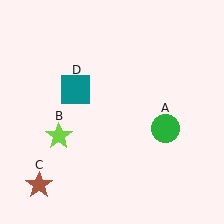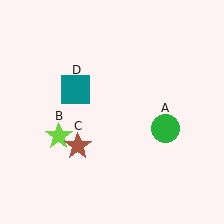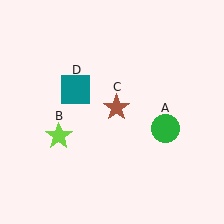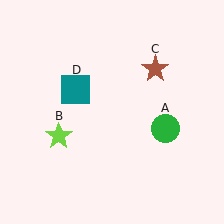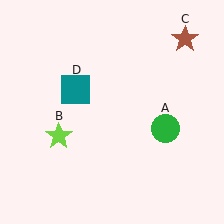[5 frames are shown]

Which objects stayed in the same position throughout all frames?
Green circle (object A) and lime star (object B) and teal square (object D) remained stationary.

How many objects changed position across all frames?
1 object changed position: brown star (object C).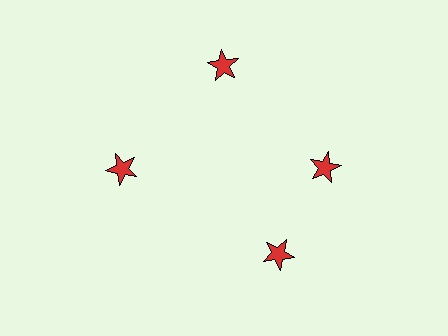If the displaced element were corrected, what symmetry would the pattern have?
It would have 4-fold rotational symmetry — the pattern would map onto itself every 90 degrees.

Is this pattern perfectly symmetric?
No. The 4 red stars are arranged in a ring, but one element near the 6 o'clock position is rotated out of alignment along the ring, breaking the 4-fold rotational symmetry.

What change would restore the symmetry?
The symmetry would be restored by rotating it back into even spacing with its neighbors so that all 4 stars sit at equal angles and equal distance from the center.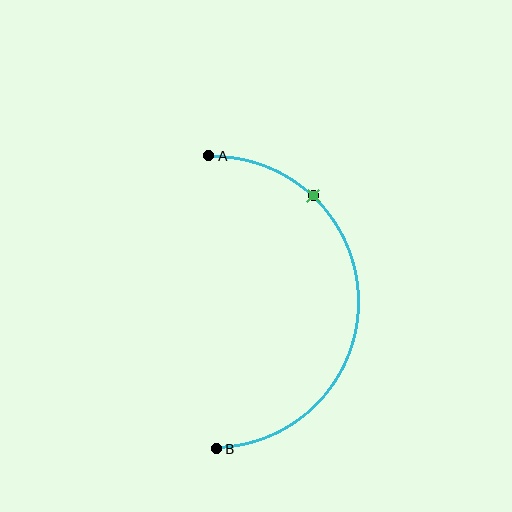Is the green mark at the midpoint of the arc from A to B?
No. The green mark lies on the arc but is closer to endpoint A. The arc midpoint would be at the point on the curve equidistant along the arc from both A and B.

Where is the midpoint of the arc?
The arc midpoint is the point on the curve farthest from the straight line joining A and B. It sits to the right of that line.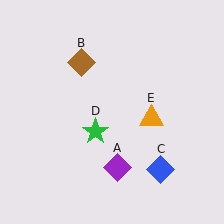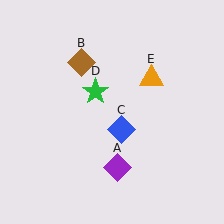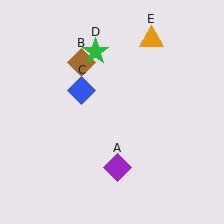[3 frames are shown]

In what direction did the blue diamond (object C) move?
The blue diamond (object C) moved up and to the left.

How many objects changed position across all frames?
3 objects changed position: blue diamond (object C), green star (object D), orange triangle (object E).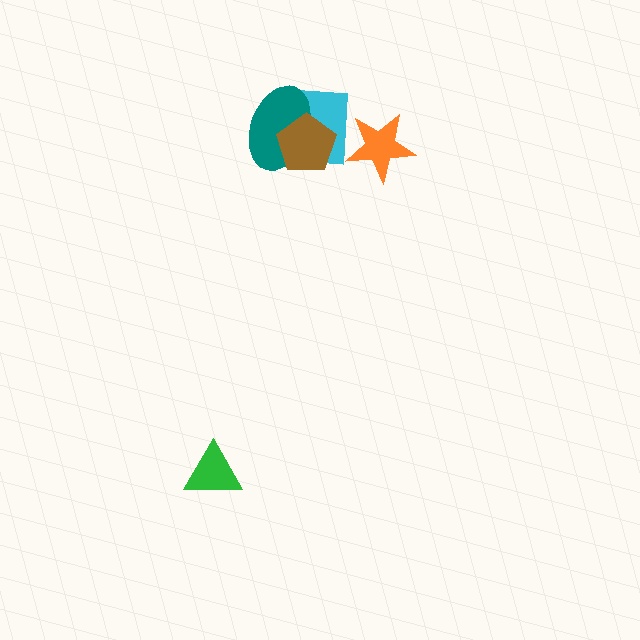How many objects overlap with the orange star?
0 objects overlap with the orange star.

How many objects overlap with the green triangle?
0 objects overlap with the green triangle.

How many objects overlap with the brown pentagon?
2 objects overlap with the brown pentagon.